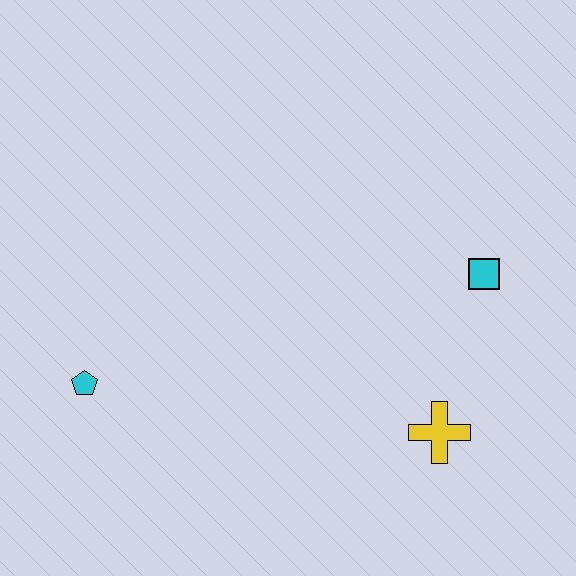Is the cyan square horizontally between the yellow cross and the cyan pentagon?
No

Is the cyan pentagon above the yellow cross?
Yes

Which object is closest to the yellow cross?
The cyan square is closest to the yellow cross.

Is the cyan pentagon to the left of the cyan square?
Yes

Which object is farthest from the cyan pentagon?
The cyan square is farthest from the cyan pentagon.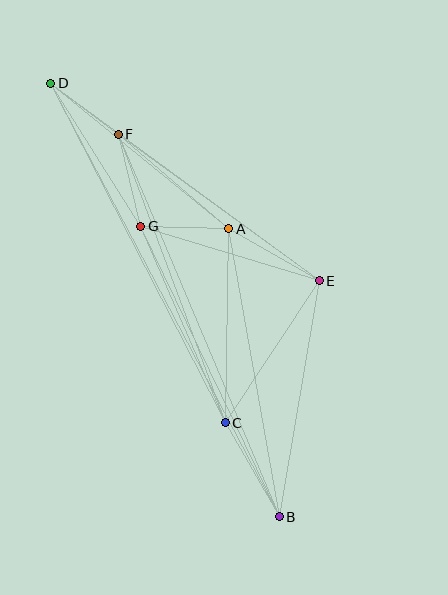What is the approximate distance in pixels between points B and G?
The distance between B and G is approximately 322 pixels.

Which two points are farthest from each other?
Points B and D are farthest from each other.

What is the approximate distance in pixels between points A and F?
The distance between A and F is approximately 146 pixels.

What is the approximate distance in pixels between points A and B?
The distance between A and B is approximately 292 pixels.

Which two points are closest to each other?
Points D and F are closest to each other.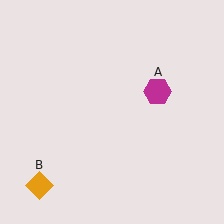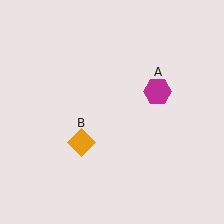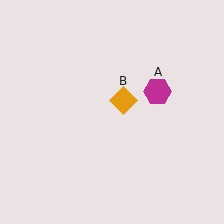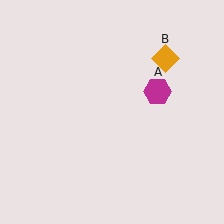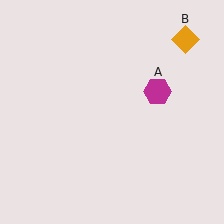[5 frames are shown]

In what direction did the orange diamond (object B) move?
The orange diamond (object B) moved up and to the right.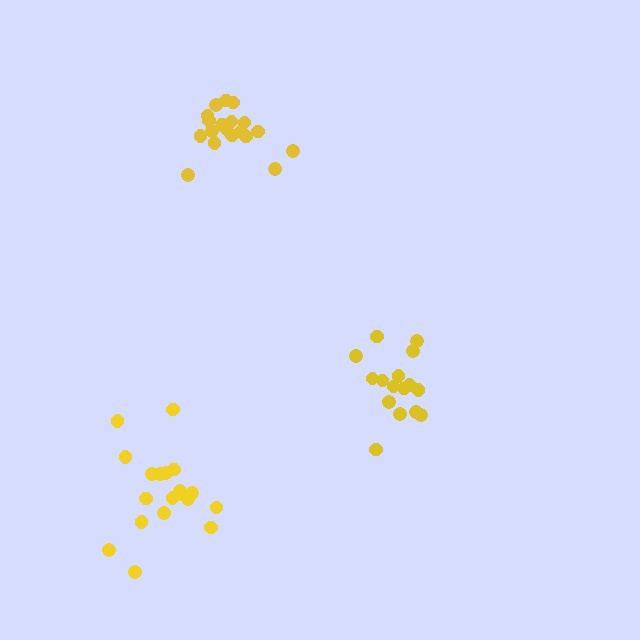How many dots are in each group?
Group 1: 19 dots, Group 2: 16 dots, Group 3: 19 dots (54 total).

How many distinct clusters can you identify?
There are 3 distinct clusters.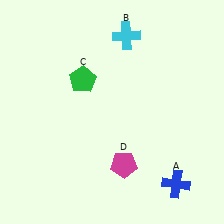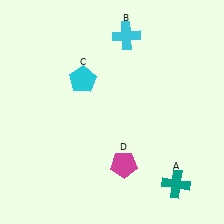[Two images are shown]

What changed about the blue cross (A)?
In Image 1, A is blue. In Image 2, it changed to teal.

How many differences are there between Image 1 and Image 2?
There are 2 differences between the two images.